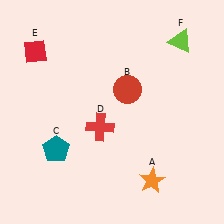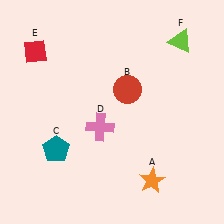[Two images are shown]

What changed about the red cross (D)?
In Image 1, D is red. In Image 2, it changed to pink.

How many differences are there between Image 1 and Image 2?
There is 1 difference between the two images.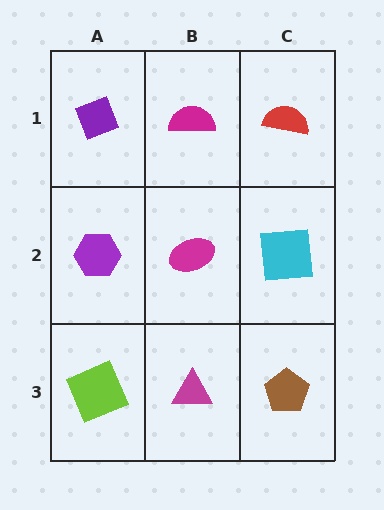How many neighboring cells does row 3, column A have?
2.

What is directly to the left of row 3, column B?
A lime square.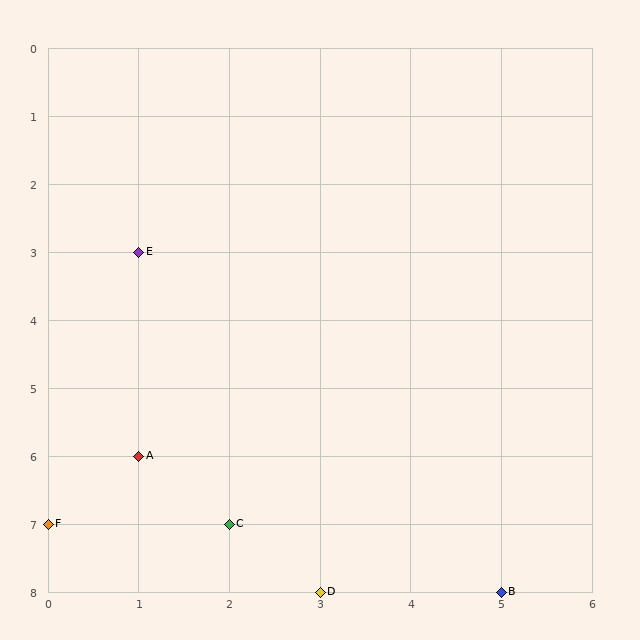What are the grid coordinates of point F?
Point F is at grid coordinates (0, 7).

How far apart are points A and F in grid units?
Points A and F are 1 column and 1 row apart (about 1.4 grid units diagonally).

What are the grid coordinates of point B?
Point B is at grid coordinates (5, 8).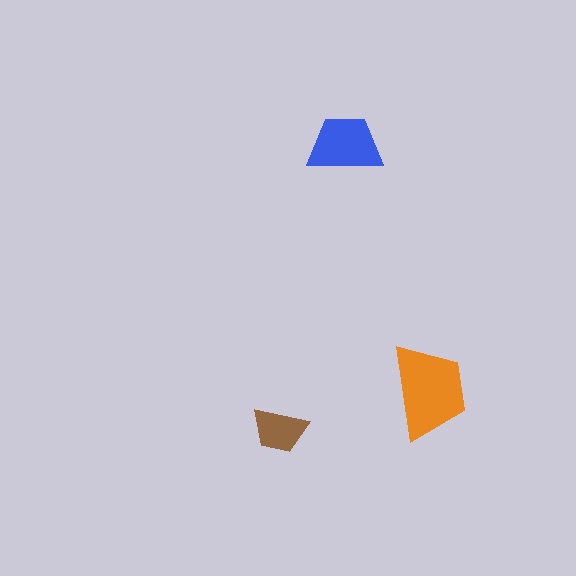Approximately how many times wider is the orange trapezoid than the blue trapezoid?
About 1.5 times wider.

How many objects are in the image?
There are 3 objects in the image.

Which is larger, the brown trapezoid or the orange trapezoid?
The orange one.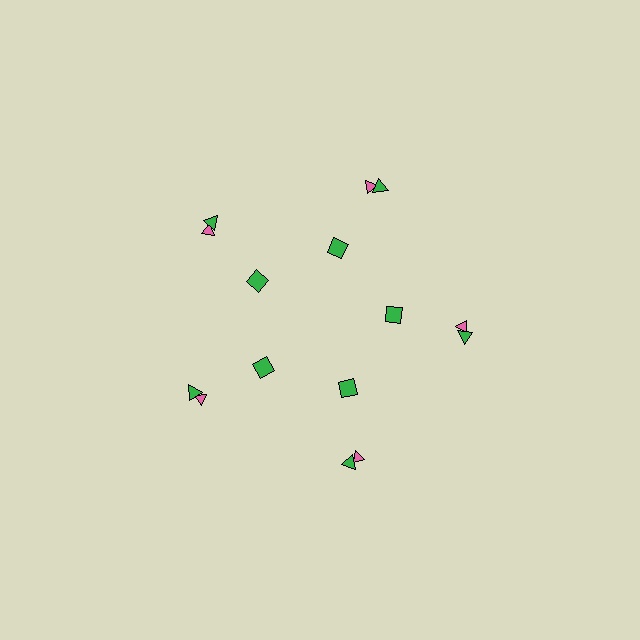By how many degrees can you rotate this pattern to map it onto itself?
The pattern maps onto itself every 72 degrees of rotation.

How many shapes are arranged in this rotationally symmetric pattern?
There are 15 shapes, arranged in 5 groups of 3.